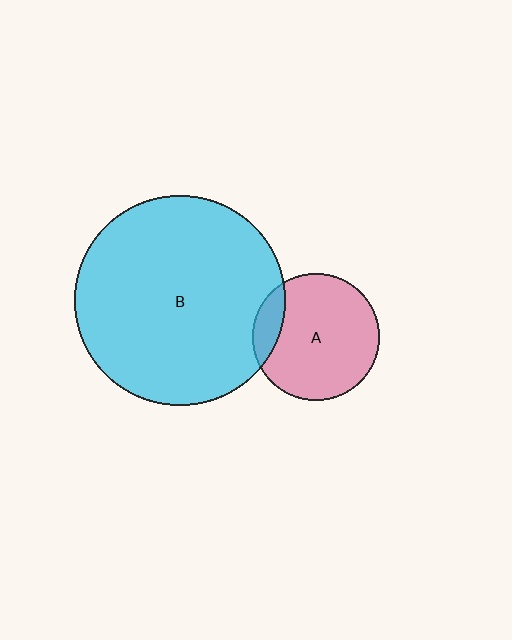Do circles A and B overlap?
Yes.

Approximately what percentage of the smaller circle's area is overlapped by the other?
Approximately 15%.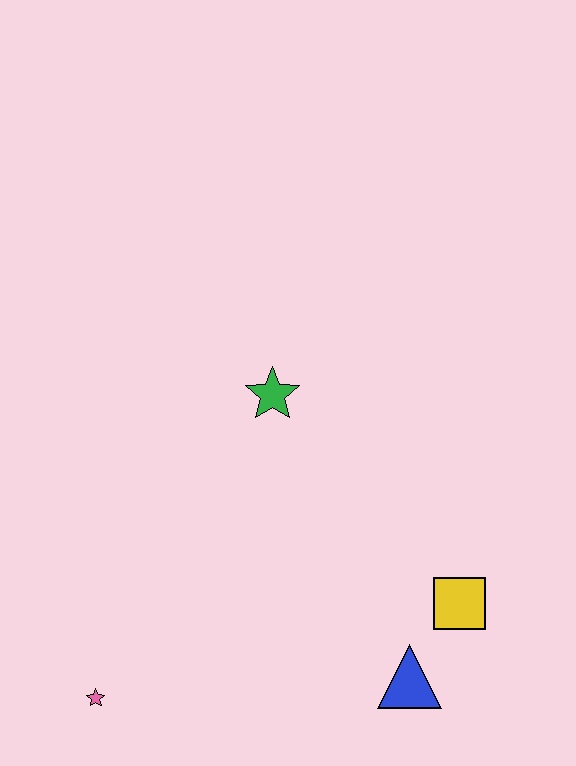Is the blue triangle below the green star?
Yes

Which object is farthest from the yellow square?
The pink star is farthest from the yellow square.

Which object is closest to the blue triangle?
The yellow square is closest to the blue triangle.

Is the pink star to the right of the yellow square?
No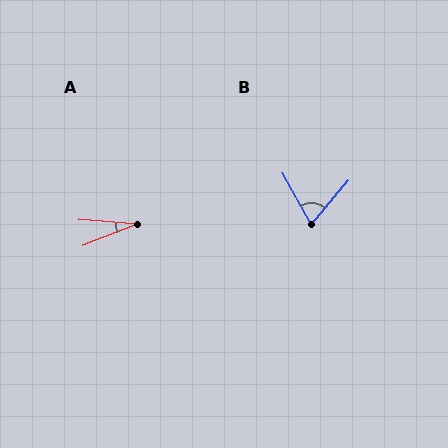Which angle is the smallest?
A, at approximately 26 degrees.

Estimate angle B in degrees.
Approximately 68 degrees.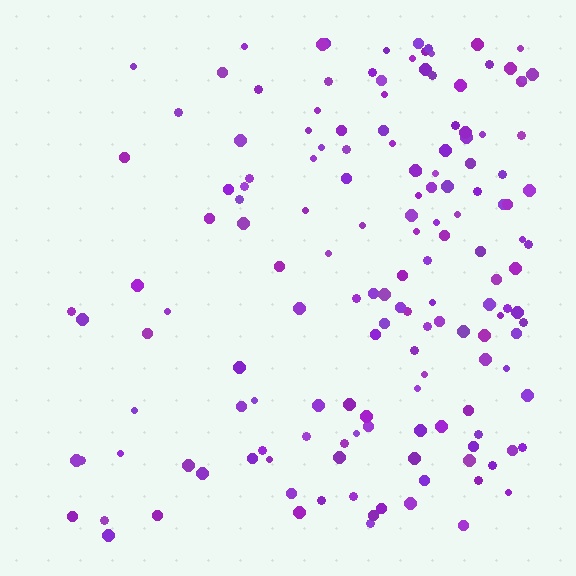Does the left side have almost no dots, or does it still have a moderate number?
Still a moderate number, just noticeably fewer than the right.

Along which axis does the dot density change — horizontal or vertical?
Horizontal.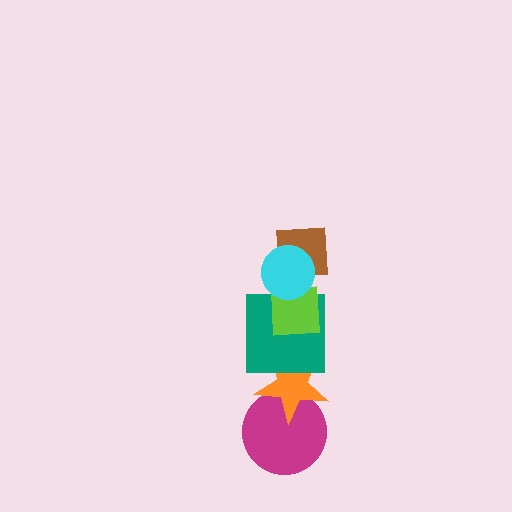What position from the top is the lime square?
The lime square is 3rd from the top.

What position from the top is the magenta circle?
The magenta circle is 6th from the top.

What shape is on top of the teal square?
The lime square is on top of the teal square.